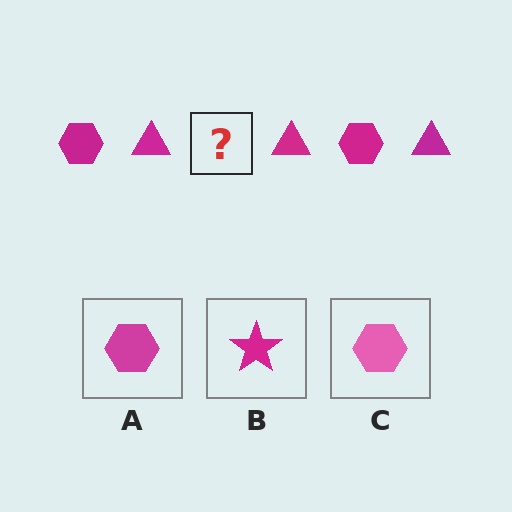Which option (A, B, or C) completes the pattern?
A.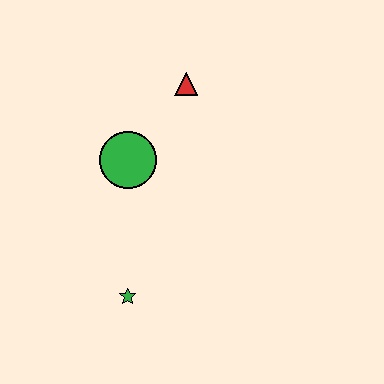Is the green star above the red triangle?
No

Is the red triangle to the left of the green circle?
No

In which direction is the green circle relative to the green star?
The green circle is above the green star.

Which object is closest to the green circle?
The red triangle is closest to the green circle.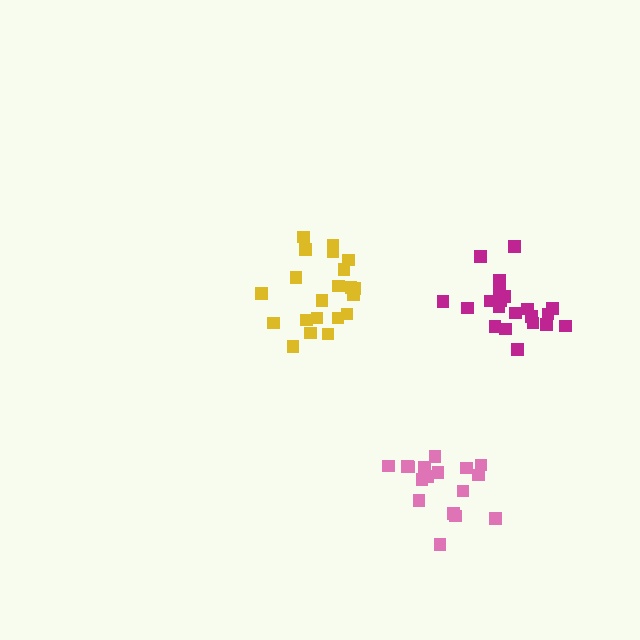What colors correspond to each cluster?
The clusters are colored: yellow, magenta, pink.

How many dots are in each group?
Group 1: 21 dots, Group 2: 21 dots, Group 3: 17 dots (59 total).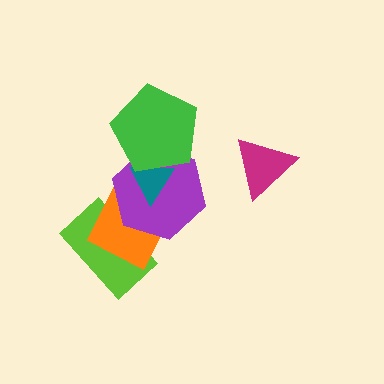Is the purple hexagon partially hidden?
Yes, it is partially covered by another shape.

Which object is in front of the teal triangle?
The green pentagon is in front of the teal triangle.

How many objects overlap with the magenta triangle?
0 objects overlap with the magenta triangle.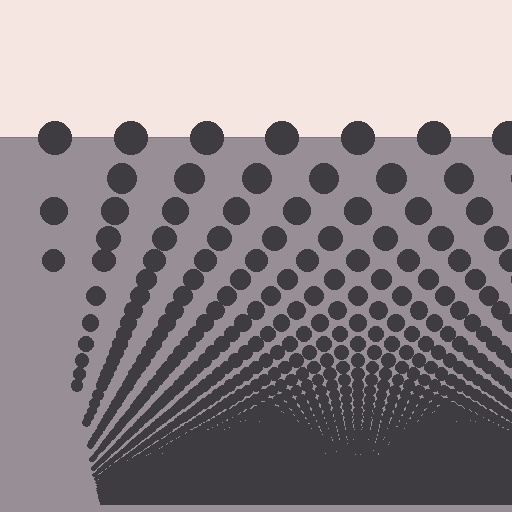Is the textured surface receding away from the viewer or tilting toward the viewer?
The surface appears to tilt toward the viewer. Texture elements get larger and sparser toward the top.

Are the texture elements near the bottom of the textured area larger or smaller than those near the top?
Smaller. The gradient is inverted — elements near the bottom are smaller and denser.